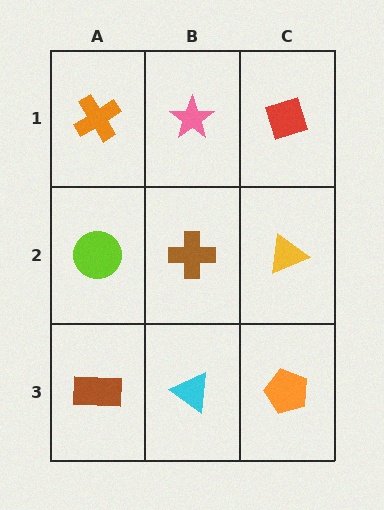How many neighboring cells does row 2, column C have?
3.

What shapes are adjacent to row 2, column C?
A red diamond (row 1, column C), an orange pentagon (row 3, column C), a brown cross (row 2, column B).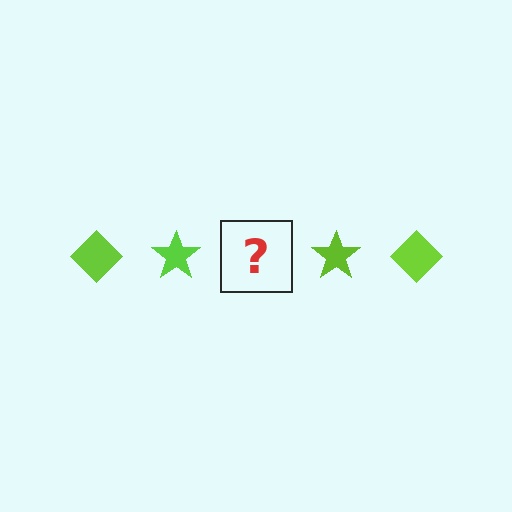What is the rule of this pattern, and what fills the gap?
The rule is that the pattern cycles through diamond, star shapes in lime. The gap should be filled with a lime diamond.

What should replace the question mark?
The question mark should be replaced with a lime diamond.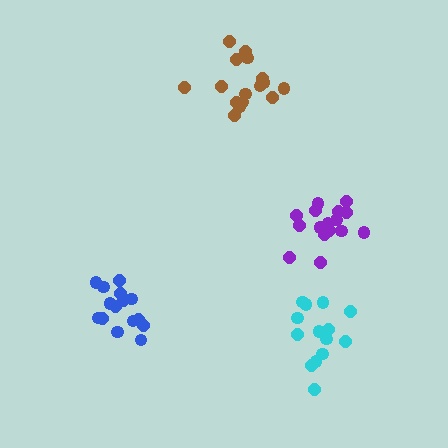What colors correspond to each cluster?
The clusters are colored: purple, blue, cyan, brown.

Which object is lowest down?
The cyan cluster is bottommost.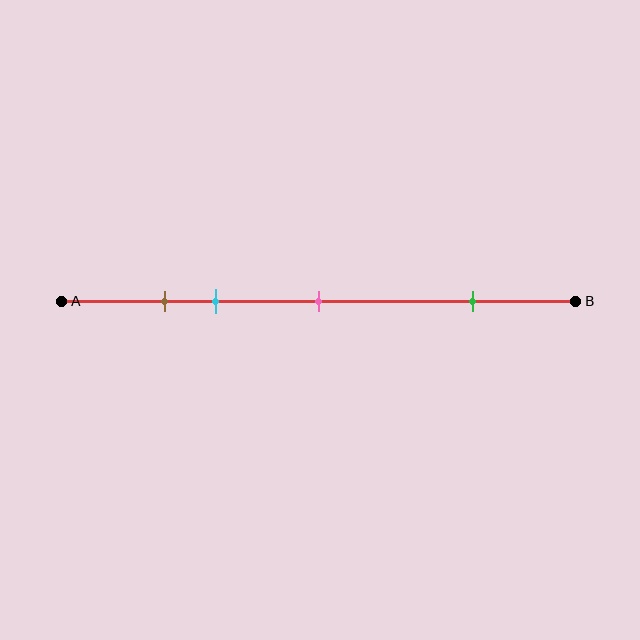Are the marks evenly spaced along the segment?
No, the marks are not evenly spaced.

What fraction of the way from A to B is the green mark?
The green mark is approximately 80% (0.8) of the way from A to B.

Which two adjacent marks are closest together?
The brown and cyan marks are the closest adjacent pair.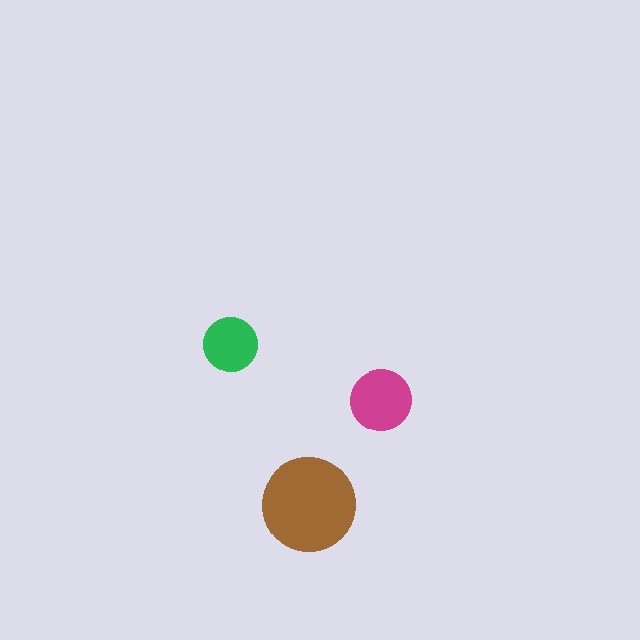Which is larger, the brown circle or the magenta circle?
The brown one.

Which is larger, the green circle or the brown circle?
The brown one.